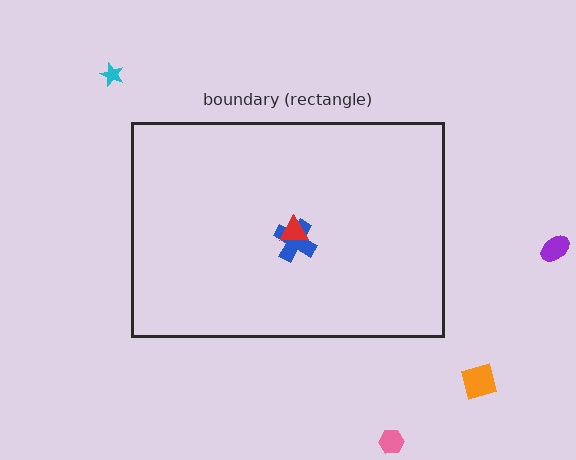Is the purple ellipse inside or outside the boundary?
Outside.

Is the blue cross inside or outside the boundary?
Inside.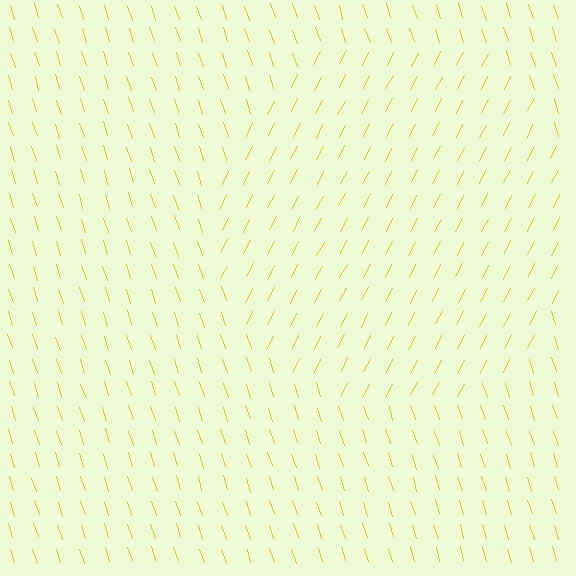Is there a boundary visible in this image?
Yes, there is a texture boundary formed by a change in line orientation.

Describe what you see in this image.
The image is filled with small yellow line segments. A circle region in the image has lines oriented differently from the surrounding lines, creating a visible texture boundary.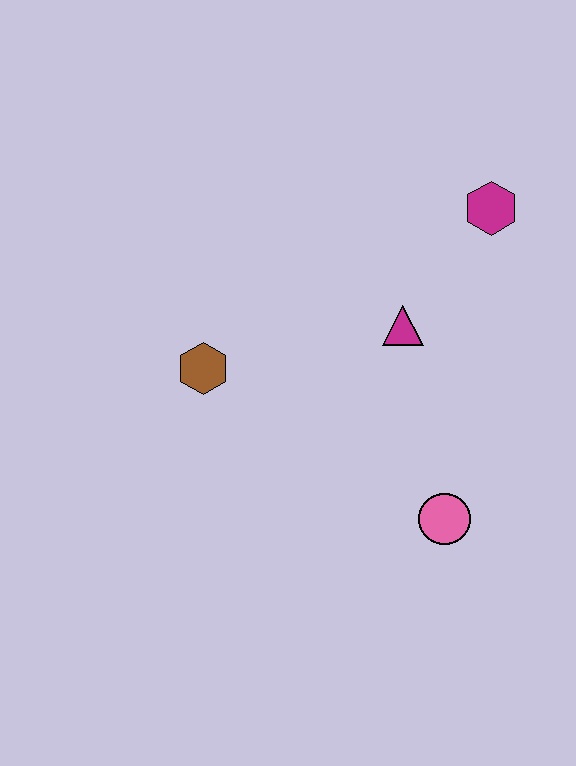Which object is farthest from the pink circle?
The magenta hexagon is farthest from the pink circle.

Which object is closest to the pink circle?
The magenta triangle is closest to the pink circle.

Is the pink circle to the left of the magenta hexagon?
Yes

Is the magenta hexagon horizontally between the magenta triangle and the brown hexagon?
No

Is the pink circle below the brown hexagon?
Yes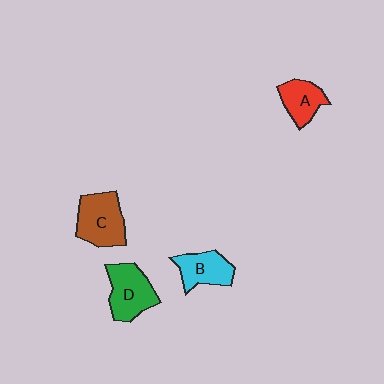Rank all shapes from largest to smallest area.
From largest to smallest: C (brown), D (green), B (cyan), A (red).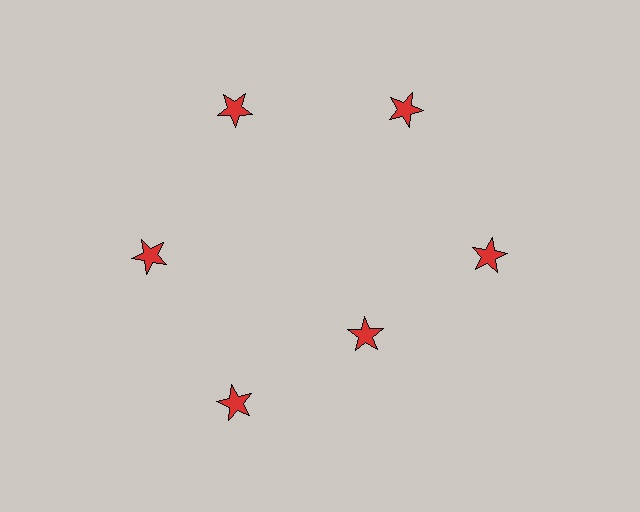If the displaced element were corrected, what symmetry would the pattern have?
It would have 6-fold rotational symmetry — the pattern would map onto itself every 60 degrees.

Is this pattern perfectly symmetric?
No. The 6 red stars are arranged in a ring, but one element near the 5 o'clock position is pulled inward toward the center, breaking the 6-fold rotational symmetry.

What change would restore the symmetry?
The symmetry would be restored by moving it outward, back onto the ring so that all 6 stars sit at equal angles and equal distance from the center.